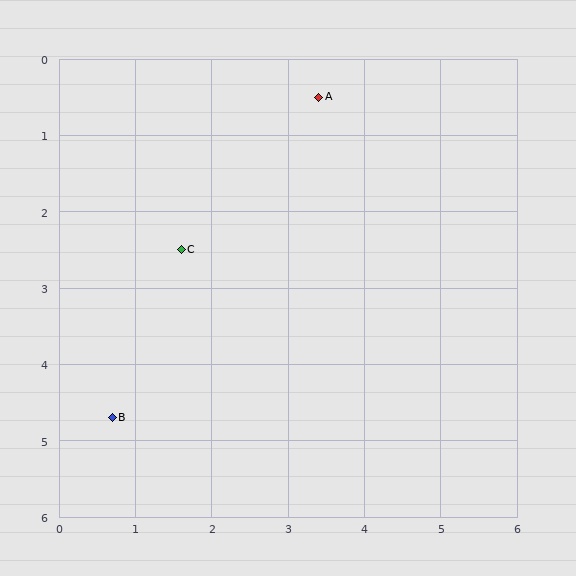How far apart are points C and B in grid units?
Points C and B are about 2.4 grid units apart.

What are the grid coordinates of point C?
Point C is at approximately (1.6, 2.5).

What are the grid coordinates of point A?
Point A is at approximately (3.4, 0.5).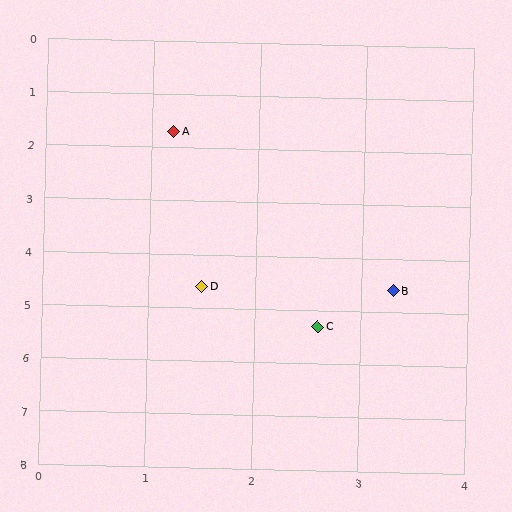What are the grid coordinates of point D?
Point D is at approximately (1.5, 4.6).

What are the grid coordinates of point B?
Point B is at approximately (3.3, 4.6).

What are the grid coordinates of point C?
Point C is at approximately (2.6, 5.3).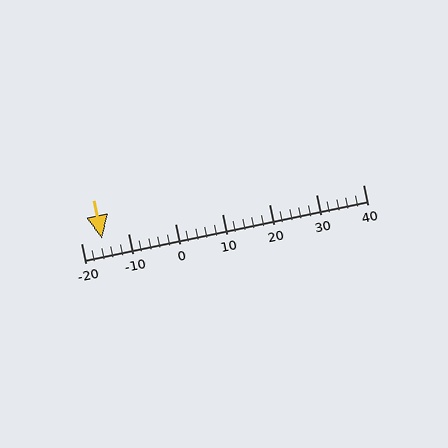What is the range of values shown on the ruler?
The ruler shows values from -20 to 40.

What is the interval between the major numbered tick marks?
The major tick marks are spaced 10 units apart.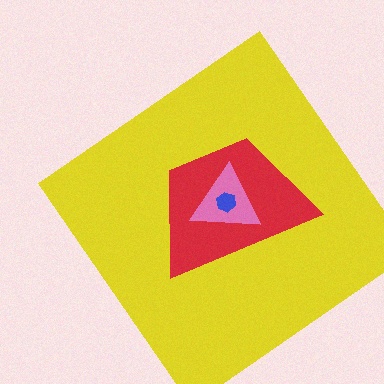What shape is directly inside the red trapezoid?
The pink triangle.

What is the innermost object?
The blue hexagon.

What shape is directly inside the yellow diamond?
The red trapezoid.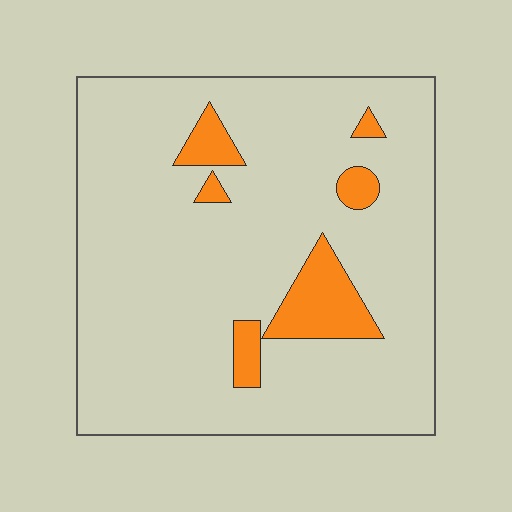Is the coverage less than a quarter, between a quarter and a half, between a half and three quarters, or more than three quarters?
Less than a quarter.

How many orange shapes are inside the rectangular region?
6.